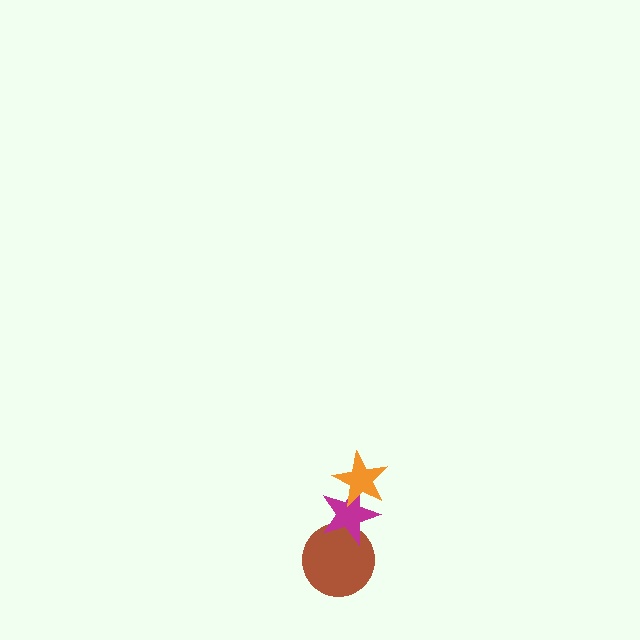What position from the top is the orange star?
The orange star is 1st from the top.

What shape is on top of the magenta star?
The orange star is on top of the magenta star.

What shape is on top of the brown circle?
The magenta star is on top of the brown circle.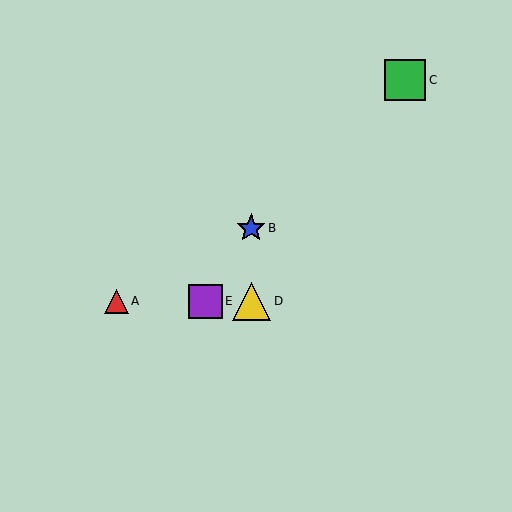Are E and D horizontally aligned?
Yes, both are at y≈301.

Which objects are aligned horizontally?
Objects A, D, E are aligned horizontally.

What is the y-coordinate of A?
Object A is at y≈301.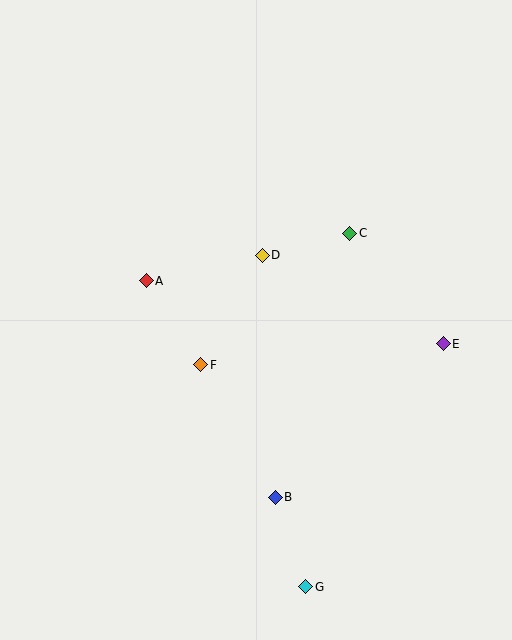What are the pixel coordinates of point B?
Point B is at (275, 497).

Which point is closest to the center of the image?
Point D at (262, 255) is closest to the center.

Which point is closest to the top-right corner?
Point C is closest to the top-right corner.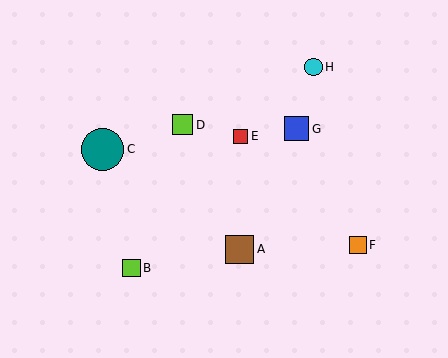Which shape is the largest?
The teal circle (labeled C) is the largest.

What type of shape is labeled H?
Shape H is a cyan circle.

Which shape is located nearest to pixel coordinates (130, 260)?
The lime square (labeled B) at (131, 268) is nearest to that location.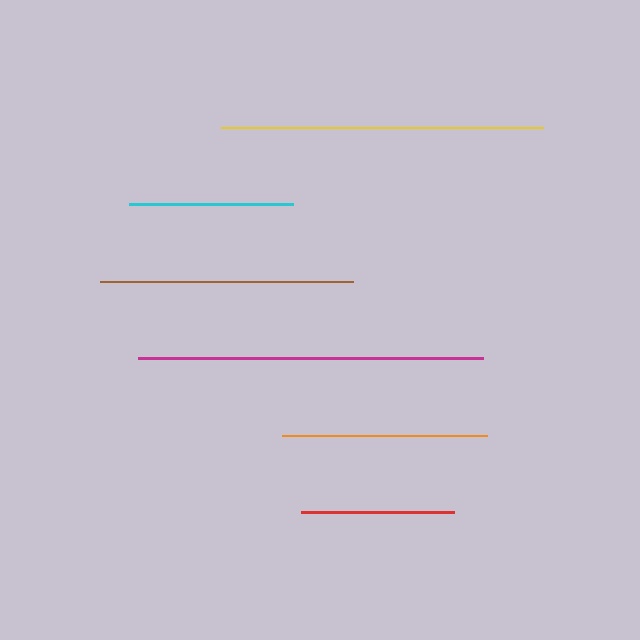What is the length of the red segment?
The red segment is approximately 153 pixels long.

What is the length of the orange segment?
The orange segment is approximately 204 pixels long.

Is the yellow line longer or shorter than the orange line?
The yellow line is longer than the orange line.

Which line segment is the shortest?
The red line is the shortest at approximately 153 pixels.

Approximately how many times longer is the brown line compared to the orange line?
The brown line is approximately 1.2 times the length of the orange line.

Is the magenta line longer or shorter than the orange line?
The magenta line is longer than the orange line.